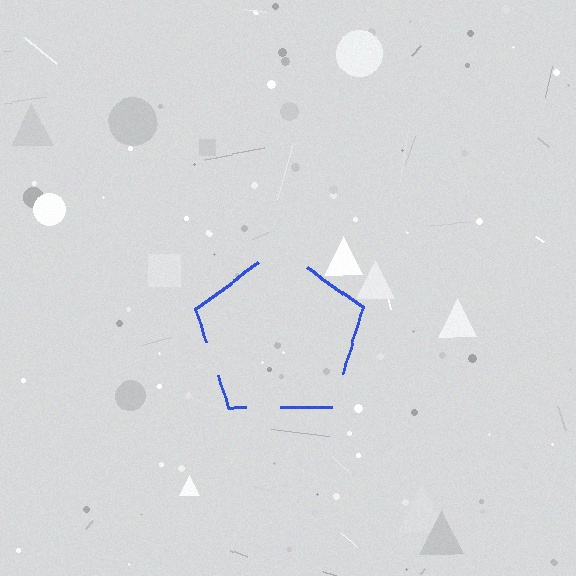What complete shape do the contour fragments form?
The contour fragments form a pentagon.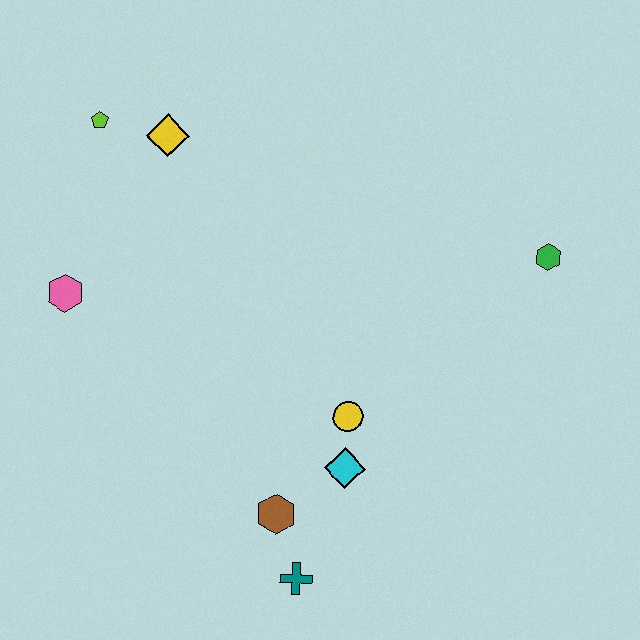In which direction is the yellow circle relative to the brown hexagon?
The yellow circle is above the brown hexagon.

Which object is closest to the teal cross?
The brown hexagon is closest to the teal cross.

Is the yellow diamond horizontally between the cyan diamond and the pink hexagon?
Yes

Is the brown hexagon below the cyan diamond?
Yes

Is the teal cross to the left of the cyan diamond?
Yes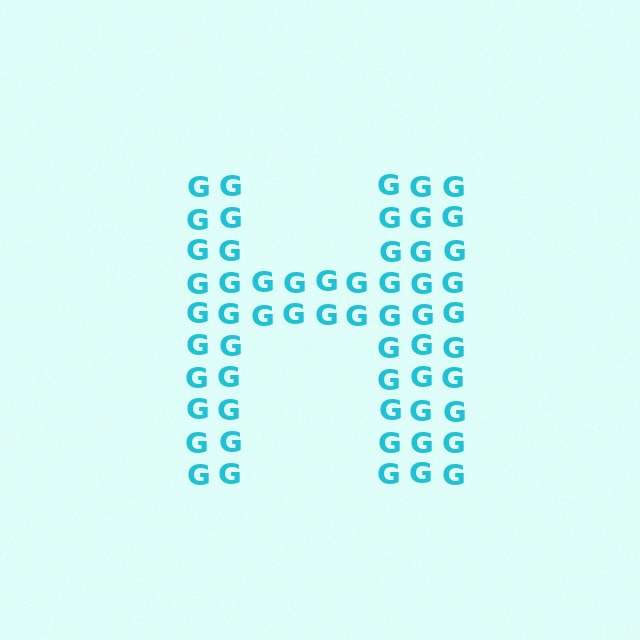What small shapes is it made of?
It is made of small letter G's.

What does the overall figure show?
The overall figure shows the letter H.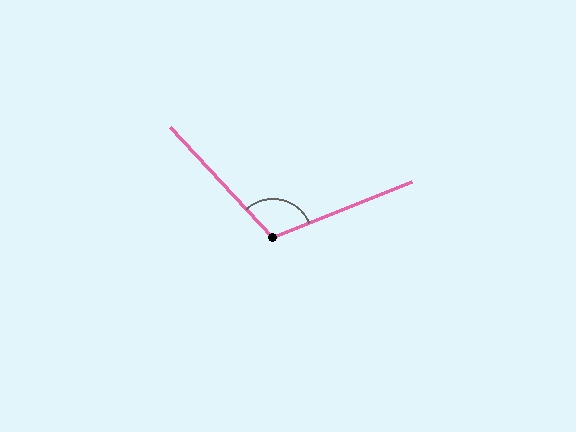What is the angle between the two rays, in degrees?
Approximately 111 degrees.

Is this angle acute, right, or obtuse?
It is obtuse.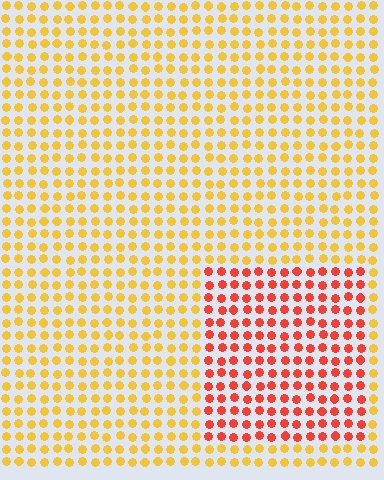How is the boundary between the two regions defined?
The boundary is defined purely by a slight shift in hue (about 42 degrees). Spacing, size, and orientation are identical on both sides.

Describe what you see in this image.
The image is filled with small yellow elements in a uniform arrangement. A rectangle-shaped region is visible where the elements are tinted to a slightly different hue, forming a subtle color boundary.